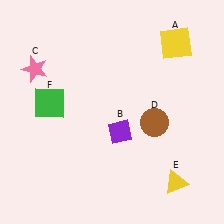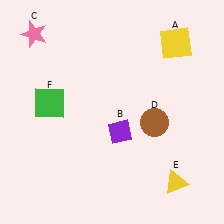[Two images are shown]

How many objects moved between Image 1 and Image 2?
1 object moved between the two images.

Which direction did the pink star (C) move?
The pink star (C) moved up.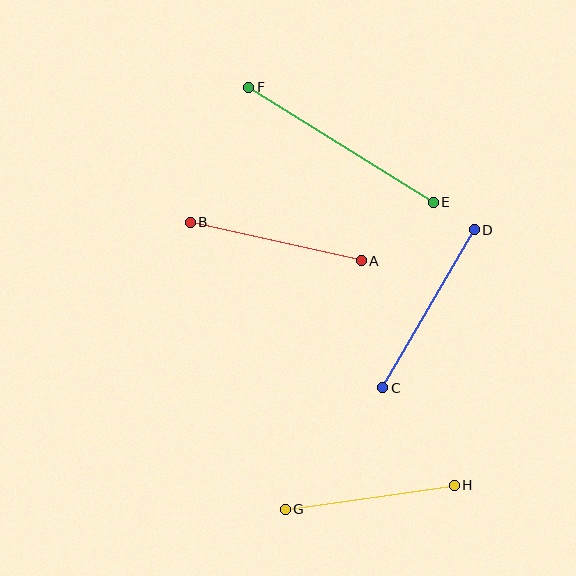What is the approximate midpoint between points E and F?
The midpoint is at approximately (341, 145) pixels.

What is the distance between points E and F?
The distance is approximately 217 pixels.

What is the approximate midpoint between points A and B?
The midpoint is at approximately (276, 242) pixels.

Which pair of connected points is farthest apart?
Points E and F are farthest apart.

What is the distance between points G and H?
The distance is approximately 171 pixels.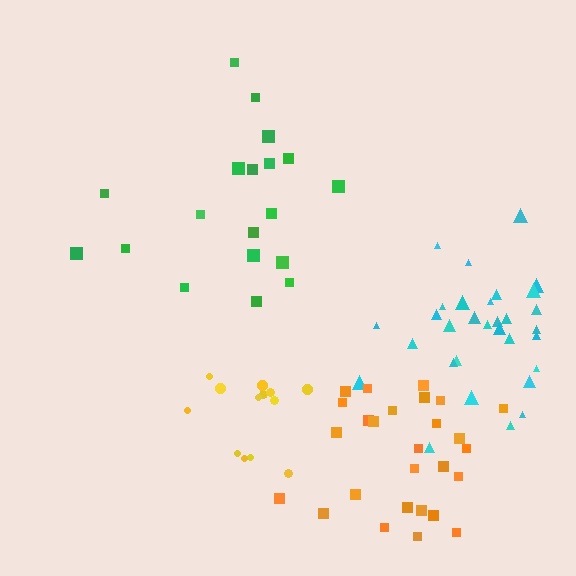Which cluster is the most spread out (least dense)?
Green.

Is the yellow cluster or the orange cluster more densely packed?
Yellow.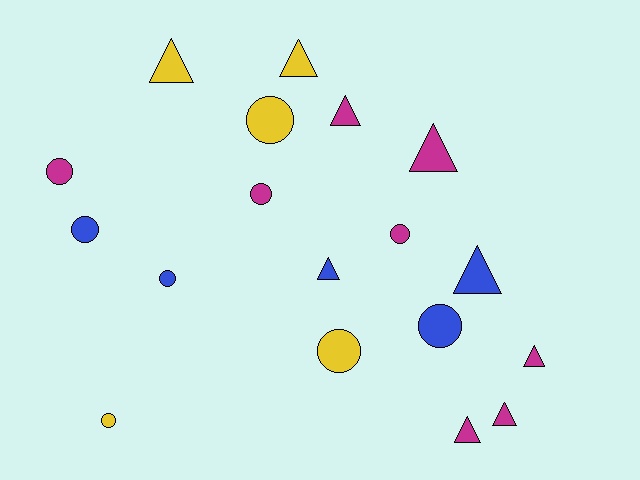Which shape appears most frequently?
Circle, with 9 objects.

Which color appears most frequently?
Magenta, with 8 objects.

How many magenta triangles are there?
There are 5 magenta triangles.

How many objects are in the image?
There are 18 objects.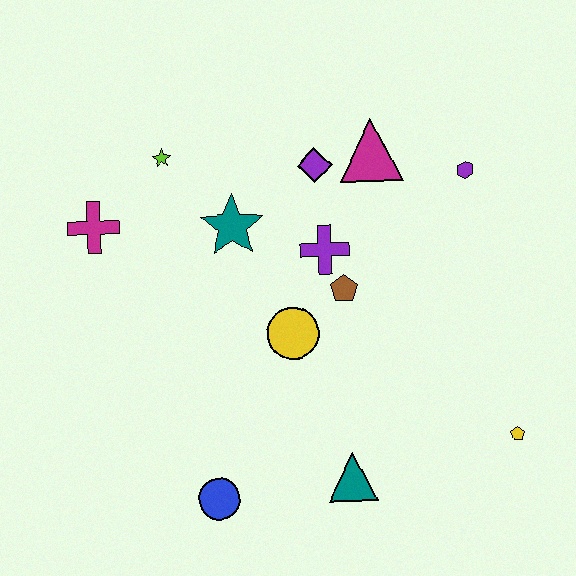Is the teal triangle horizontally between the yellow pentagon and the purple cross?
Yes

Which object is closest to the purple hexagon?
The magenta triangle is closest to the purple hexagon.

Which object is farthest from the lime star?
The yellow pentagon is farthest from the lime star.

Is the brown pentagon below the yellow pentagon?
No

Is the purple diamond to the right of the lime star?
Yes